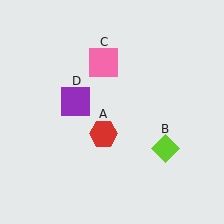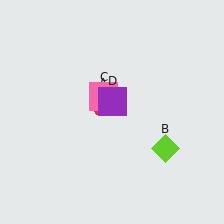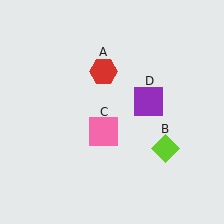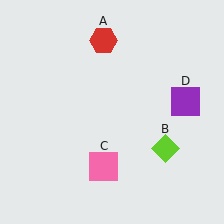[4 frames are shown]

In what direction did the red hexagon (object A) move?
The red hexagon (object A) moved up.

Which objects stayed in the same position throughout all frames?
Lime diamond (object B) remained stationary.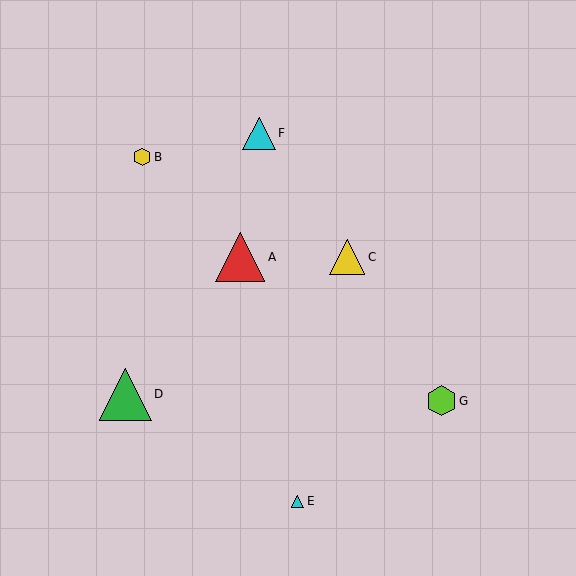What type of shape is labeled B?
Shape B is a yellow hexagon.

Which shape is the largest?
The green triangle (labeled D) is the largest.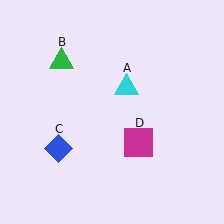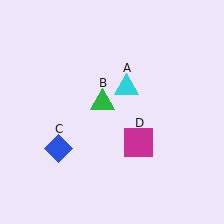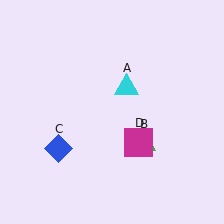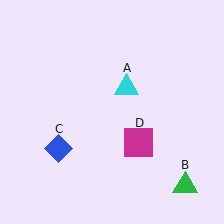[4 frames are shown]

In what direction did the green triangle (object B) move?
The green triangle (object B) moved down and to the right.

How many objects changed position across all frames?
1 object changed position: green triangle (object B).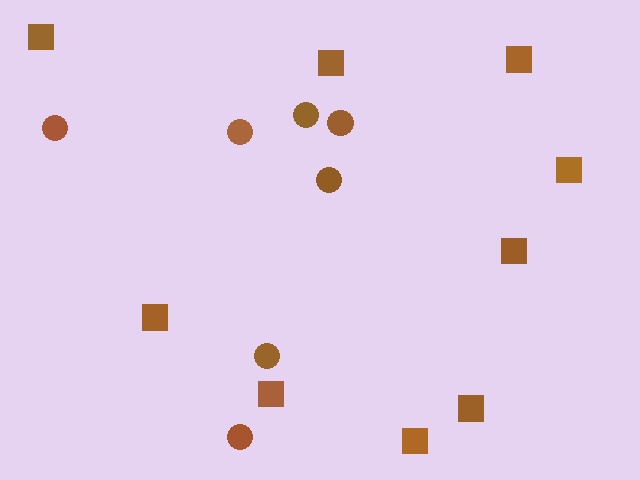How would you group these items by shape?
There are 2 groups: one group of circles (7) and one group of squares (9).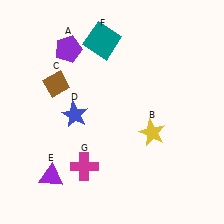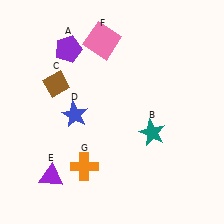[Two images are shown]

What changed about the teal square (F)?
In Image 1, F is teal. In Image 2, it changed to pink.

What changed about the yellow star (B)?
In Image 1, B is yellow. In Image 2, it changed to teal.